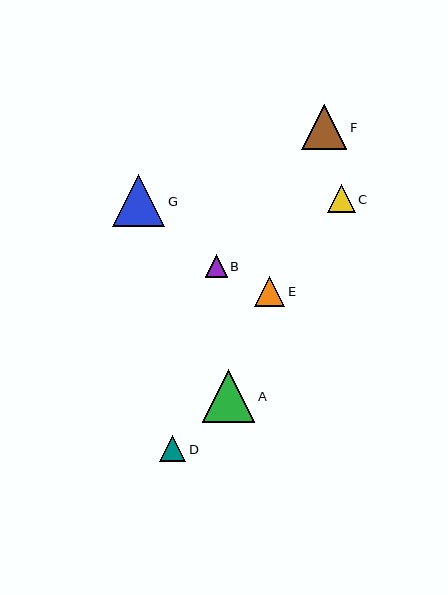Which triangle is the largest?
Triangle G is the largest with a size of approximately 52 pixels.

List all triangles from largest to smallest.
From largest to smallest: G, A, F, E, C, D, B.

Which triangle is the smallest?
Triangle B is the smallest with a size of approximately 22 pixels.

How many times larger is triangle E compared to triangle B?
Triangle E is approximately 1.4 times the size of triangle B.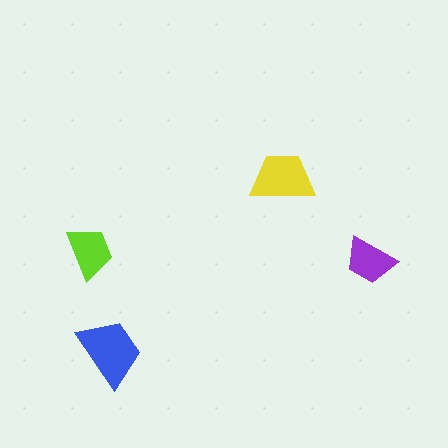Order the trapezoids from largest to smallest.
the blue one, the yellow one, the lime one, the purple one.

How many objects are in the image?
There are 4 objects in the image.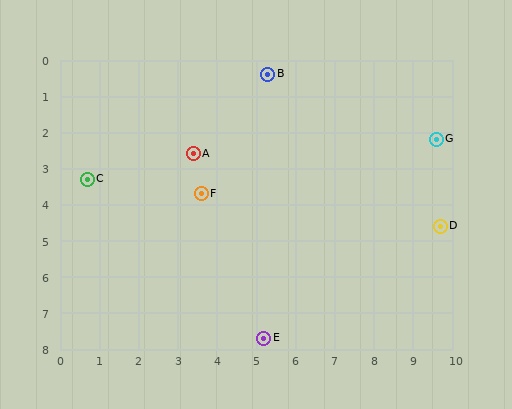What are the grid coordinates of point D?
Point D is at approximately (9.7, 4.6).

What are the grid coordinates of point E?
Point E is at approximately (5.2, 7.7).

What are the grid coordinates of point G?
Point G is at approximately (9.6, 2.2).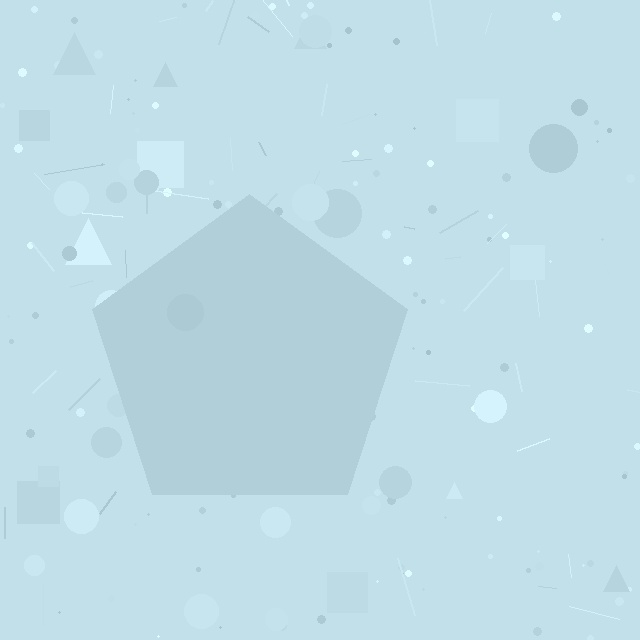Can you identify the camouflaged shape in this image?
The camouflaged shape is a pentagon.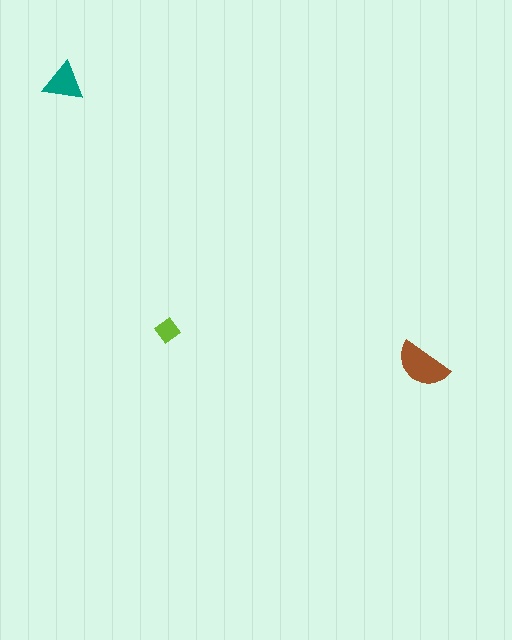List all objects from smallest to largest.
The lime diamond, the teal triangle, the brown semicircle.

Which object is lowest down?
The brown semicircle is bottommost.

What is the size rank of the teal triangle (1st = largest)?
2nd.